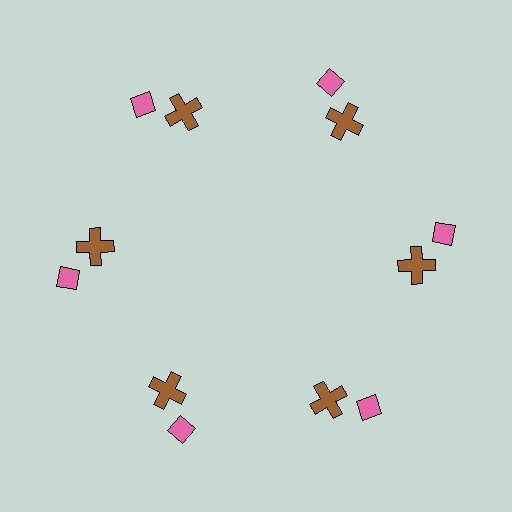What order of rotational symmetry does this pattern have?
This pattern has 6-fold rotational symmetry.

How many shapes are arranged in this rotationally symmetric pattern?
There are 12 shapes, arranged in 6 groups of 2.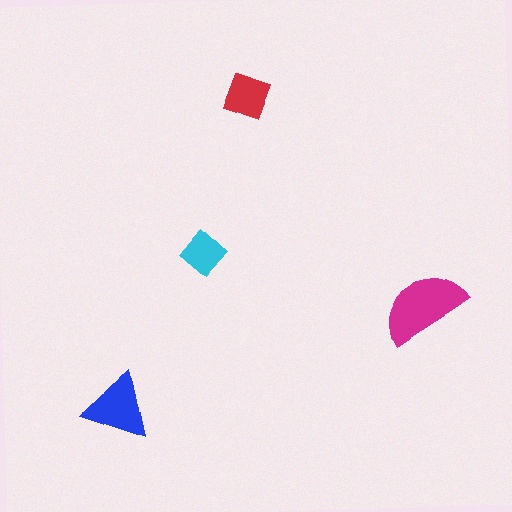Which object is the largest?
The magenta semicircle.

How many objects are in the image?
There are 4 objects in the image.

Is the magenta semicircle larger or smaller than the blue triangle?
Larger.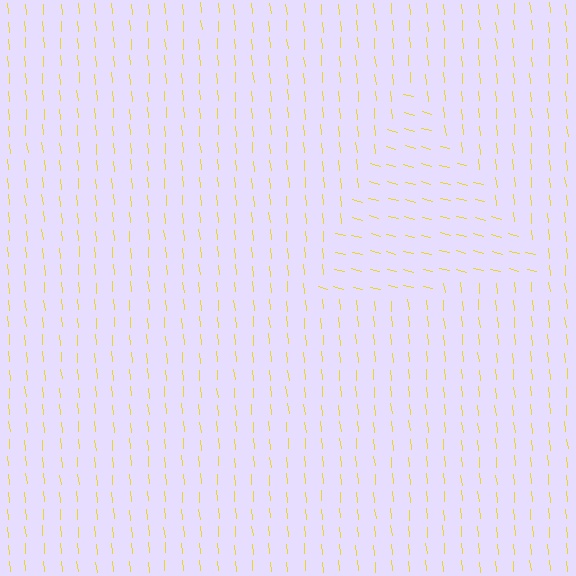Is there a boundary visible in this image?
Yes, there is a texture boundary formed by a change in line orientation.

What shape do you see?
I see a triangle.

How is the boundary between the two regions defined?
The boundary is defined purely by a change in line orientation (approximately 71 degrees difference). All lines are the same color and thickness.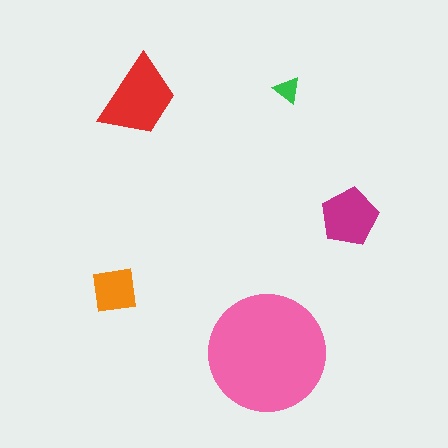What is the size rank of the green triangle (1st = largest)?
5th.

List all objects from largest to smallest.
The pink circle, the red trapezoid, the magenta pentagon, the orange square, the green triangle.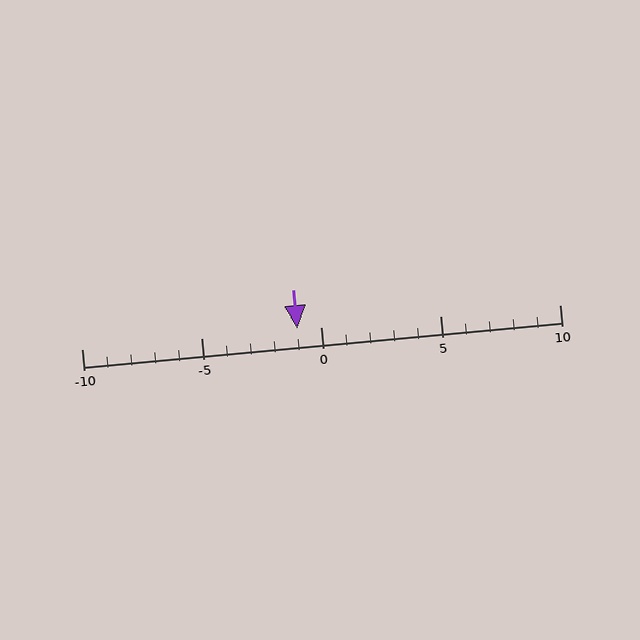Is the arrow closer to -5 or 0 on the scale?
The arrow is closer to 0.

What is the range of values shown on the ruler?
The ruler shows values from -10 to 10.